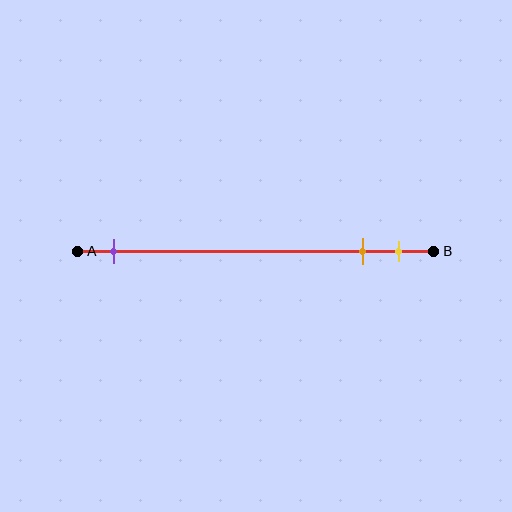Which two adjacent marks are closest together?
The orange and yellow marks are the closest adjacent pair.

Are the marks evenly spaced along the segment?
No, the marks are not evenly spaced.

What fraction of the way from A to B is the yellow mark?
The yellow mark is approximately 90% (0.9) of the way from A to B.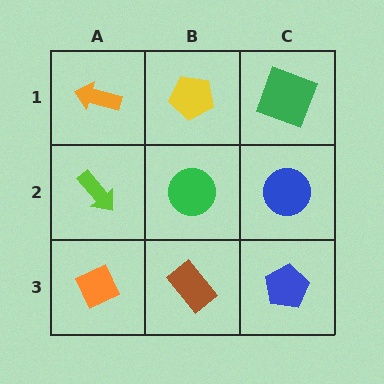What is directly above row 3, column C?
A blue circle.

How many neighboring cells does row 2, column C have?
3.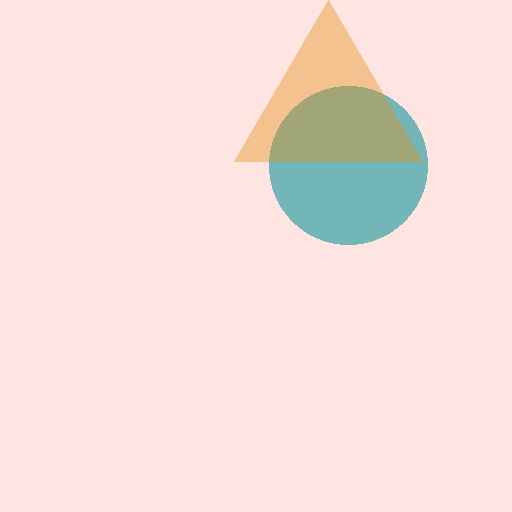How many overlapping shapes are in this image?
There are 2 overlapping shapes in the image.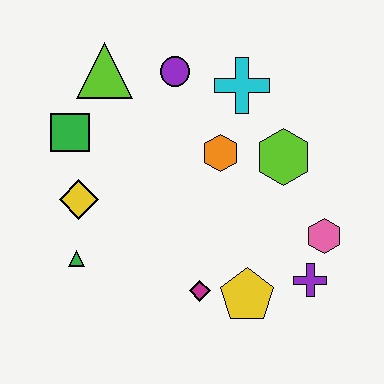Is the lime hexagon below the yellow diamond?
No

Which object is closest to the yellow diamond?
The green triangle is closest to the yellow diamond.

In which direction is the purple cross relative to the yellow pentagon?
The purple cross is to the right of the yellow pentagon.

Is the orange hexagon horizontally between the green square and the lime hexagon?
Yes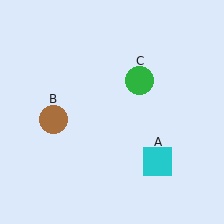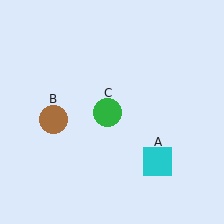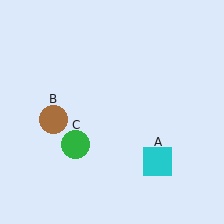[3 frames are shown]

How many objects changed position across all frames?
1 object changed position: green circle (object C).